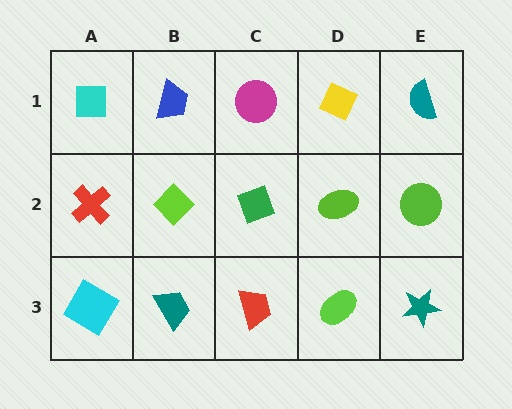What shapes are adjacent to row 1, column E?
A lime circle (row 2, column E), a yellow diamond (row 1, column D).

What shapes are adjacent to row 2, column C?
A magenta circle (row 1, column C), a red trapezoid (row 3, column C), a lime diamond (row 2, column B), a lime ellipse (row 2, column D).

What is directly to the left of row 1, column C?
A blue trapezoid.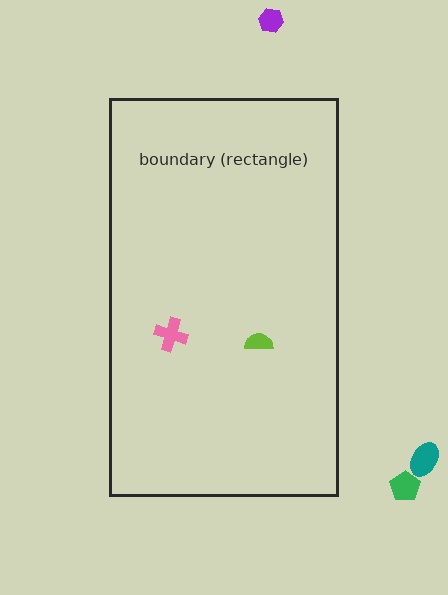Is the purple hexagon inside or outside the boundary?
Outside.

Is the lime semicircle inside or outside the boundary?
Inside.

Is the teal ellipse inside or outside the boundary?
Outside.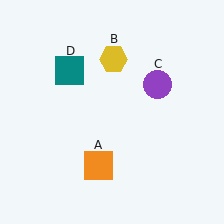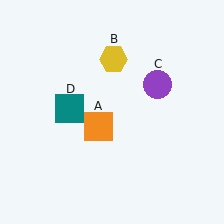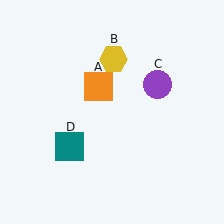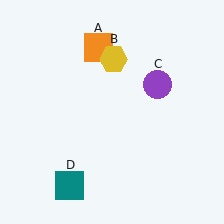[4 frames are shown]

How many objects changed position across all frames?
2 objects changed position: orange square (object A), teal square (object D).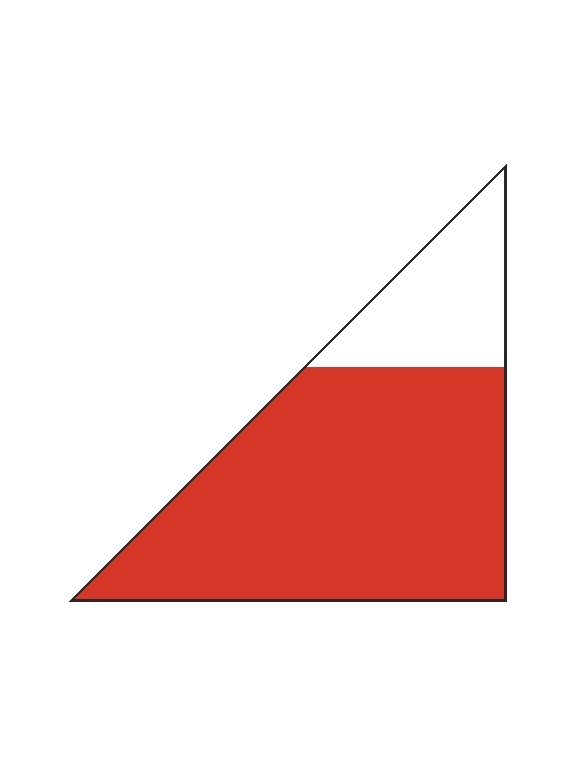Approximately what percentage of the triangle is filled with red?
Approximately 80%.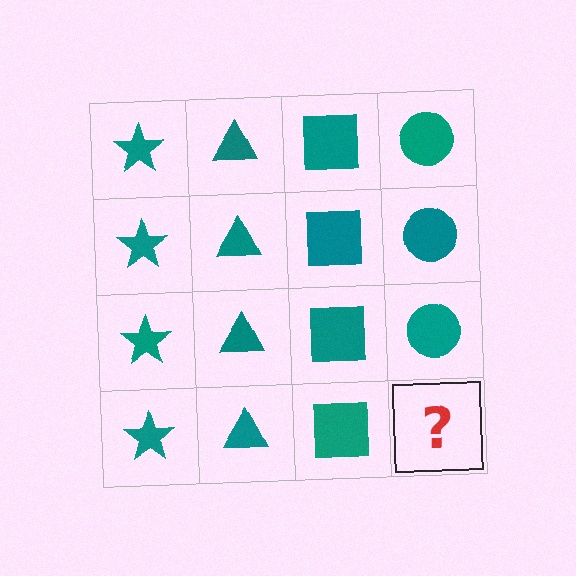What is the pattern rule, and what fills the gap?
The rule is that each column has a consistent shape. The gap should be filled with a teal circle.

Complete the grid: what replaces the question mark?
The question mark should be replaced with a teal circle.